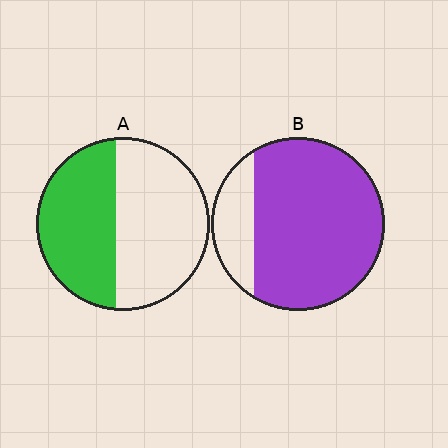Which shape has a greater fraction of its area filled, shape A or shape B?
Shape B.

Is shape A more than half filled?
No.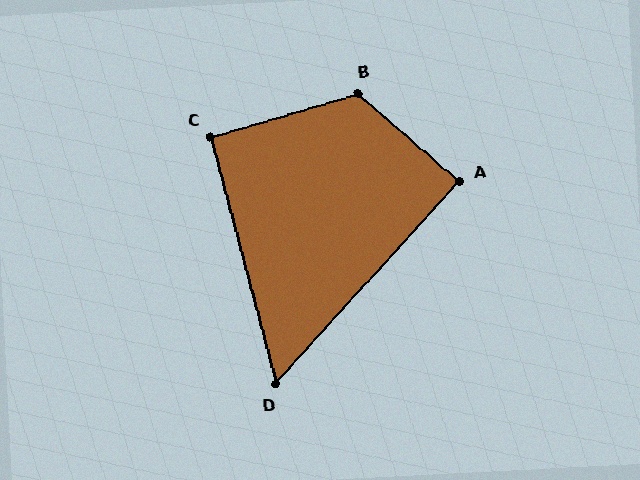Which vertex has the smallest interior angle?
D, at approximately 57 degrees.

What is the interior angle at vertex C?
Approximately 91 degrees (approximately right).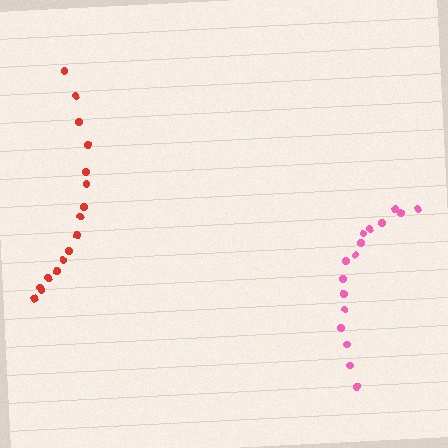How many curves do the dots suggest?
There are 2 distinct paths.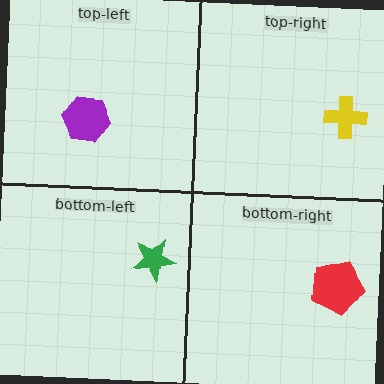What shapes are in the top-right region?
The yellow cross.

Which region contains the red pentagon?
The bottom-right region.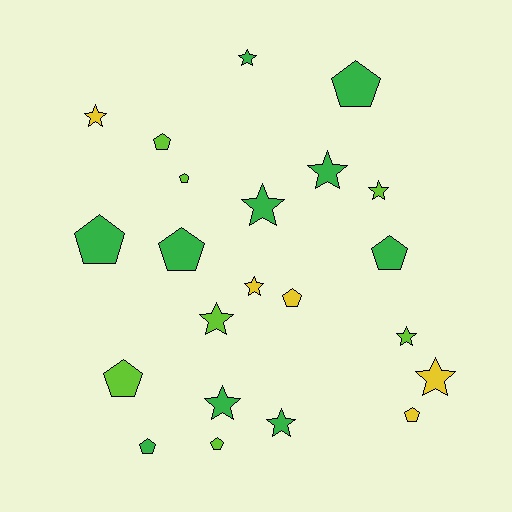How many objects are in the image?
There are 22 objects.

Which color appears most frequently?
Green, with 10 objects.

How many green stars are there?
There are 5 green stars.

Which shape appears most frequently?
Star, with 11 objects.